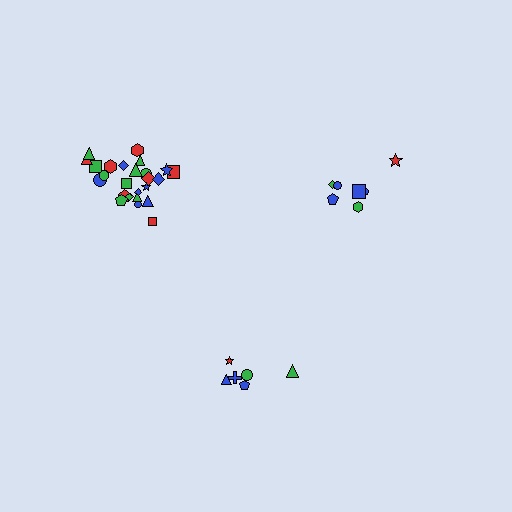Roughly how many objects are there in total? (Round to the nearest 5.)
Roughly 40 objects in total.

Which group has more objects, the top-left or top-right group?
The top-left group.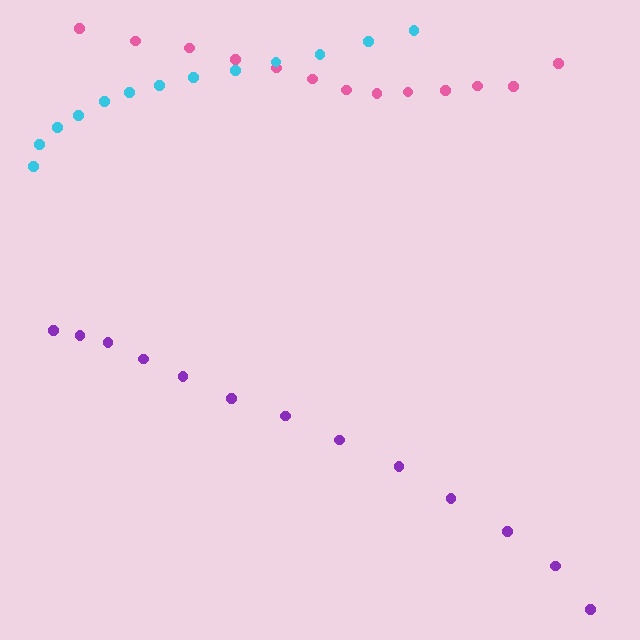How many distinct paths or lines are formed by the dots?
There are 3 distinct paths.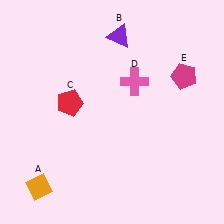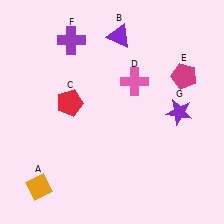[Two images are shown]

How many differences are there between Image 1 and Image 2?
There are 2 differences between the two images.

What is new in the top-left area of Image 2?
A purple cross (F) was added in the top-left area of Image 2.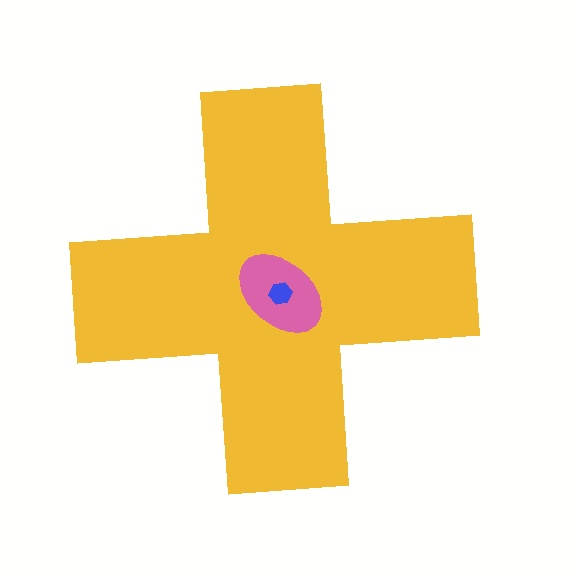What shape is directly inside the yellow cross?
The pink ellipse.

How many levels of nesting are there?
3.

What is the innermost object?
The blue hexagon.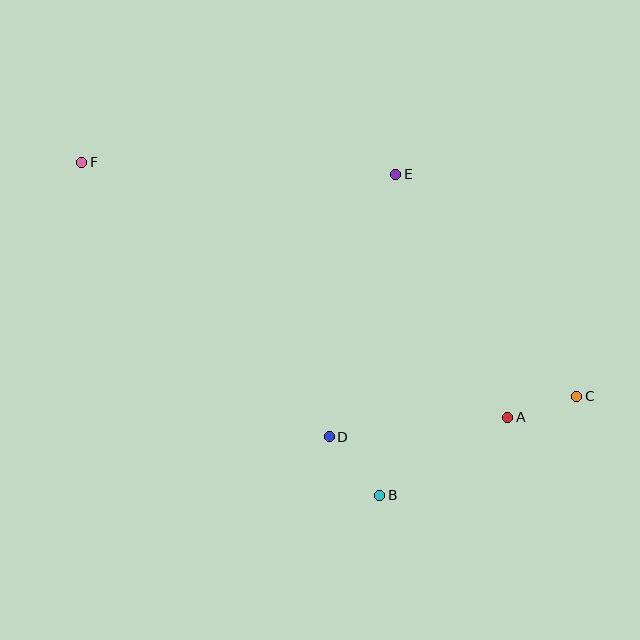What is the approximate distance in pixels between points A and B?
The distance between A and B is approximately 150 pixels.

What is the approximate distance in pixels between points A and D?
The distance between A and D is approximately 179 pixels.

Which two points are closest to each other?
Points A and C are closest to each other.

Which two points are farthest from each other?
Points C and F are farthest from each other.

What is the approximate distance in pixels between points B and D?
The distance between B and D is approximately 77 pixels.